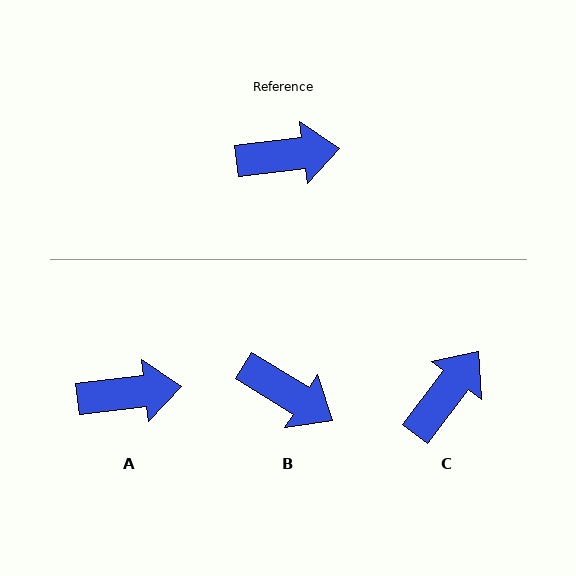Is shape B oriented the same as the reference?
No, it is off by about 38 degrees.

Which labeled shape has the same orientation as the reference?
A.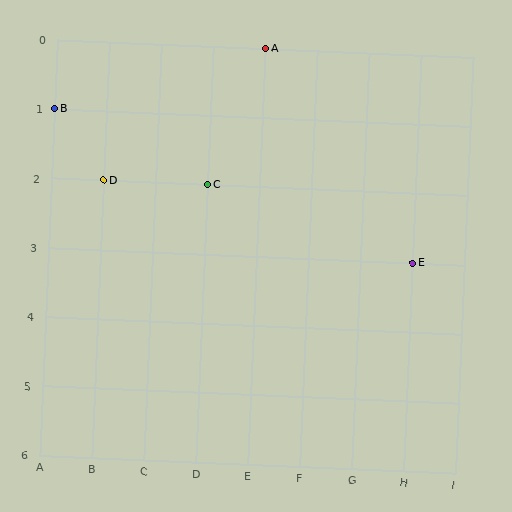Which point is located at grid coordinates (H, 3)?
Point E is at (H, 3).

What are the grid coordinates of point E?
Point E is at grid coordinates (H, 3).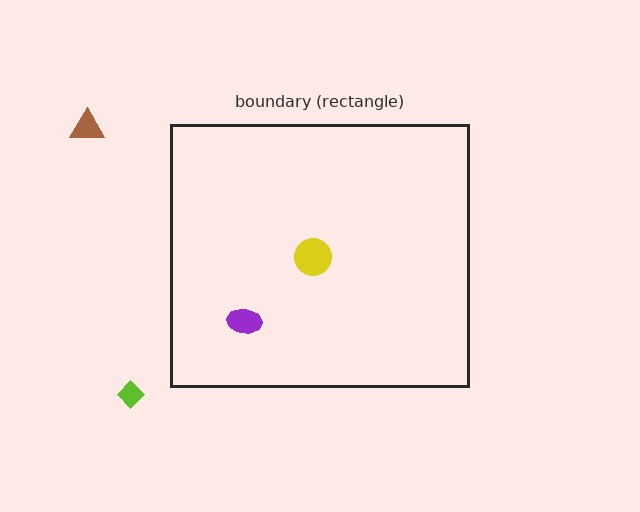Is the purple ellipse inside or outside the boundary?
Inside.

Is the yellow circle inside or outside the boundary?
Inside.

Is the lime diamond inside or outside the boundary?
Outside.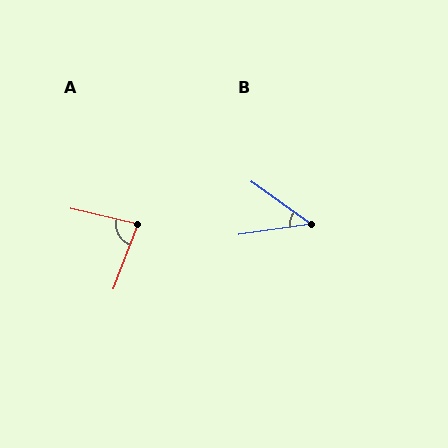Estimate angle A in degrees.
Approximately 83 degrees.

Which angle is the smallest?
B, at approximately 44 degrees.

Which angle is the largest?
A, at approximately 83 degrees.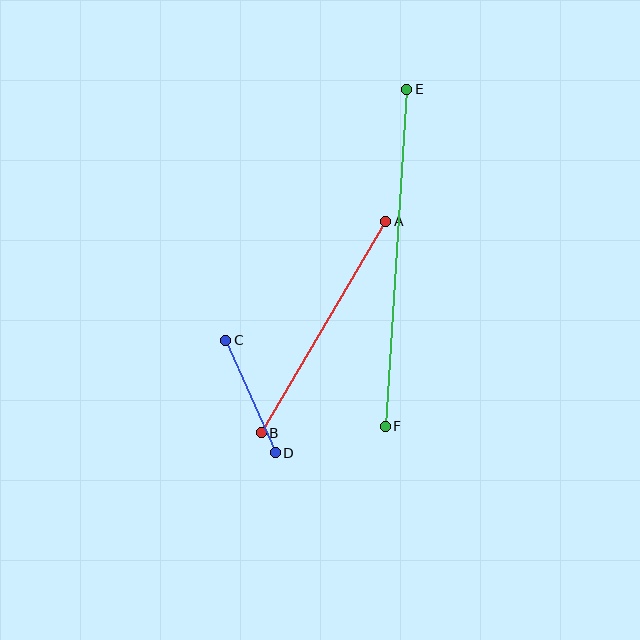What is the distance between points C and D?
The distance is approximately 123 pixels.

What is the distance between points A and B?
The distance is approximately 245 pixels.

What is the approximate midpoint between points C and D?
The midpoint is at approximately (250, 396) pixels.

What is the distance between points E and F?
The distance is approximately 338 pixels.